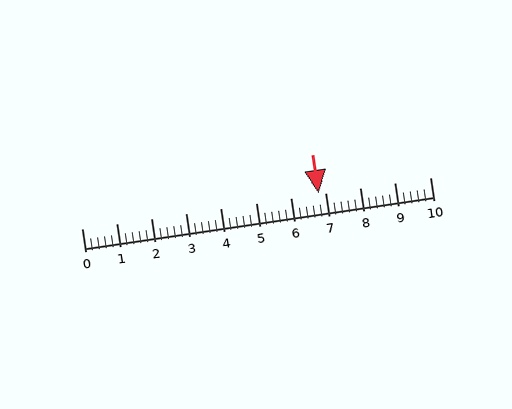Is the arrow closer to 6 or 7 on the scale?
The arrow is closer to 7.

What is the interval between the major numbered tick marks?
The major tick marks are spaced 1 units apart.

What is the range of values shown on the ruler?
The ruler shows values from 0 to 10.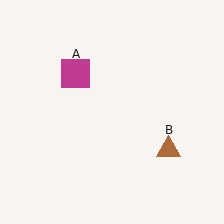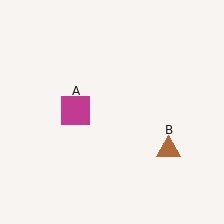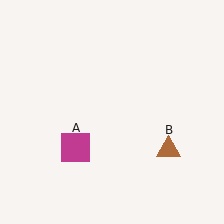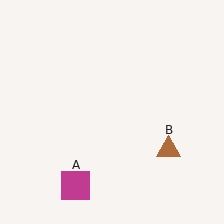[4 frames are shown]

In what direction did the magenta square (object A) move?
The magenta square (object A) moved down.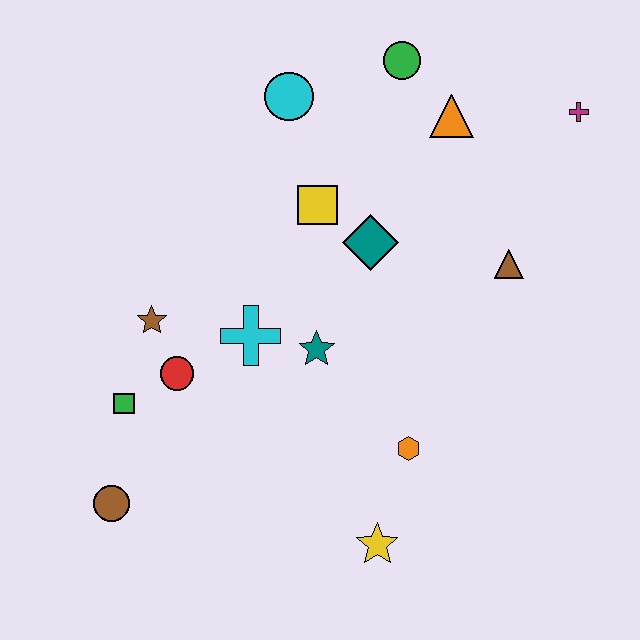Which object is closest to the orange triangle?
The green circle is closest to the orange triangle.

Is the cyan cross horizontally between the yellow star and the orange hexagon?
No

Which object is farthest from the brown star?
The magenta cross is farthest from the brown star.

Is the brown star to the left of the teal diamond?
Yes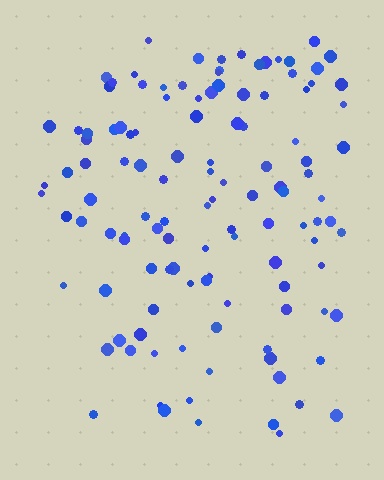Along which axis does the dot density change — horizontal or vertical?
Vertical.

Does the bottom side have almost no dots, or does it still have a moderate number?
Still a moderate number, just noticeably fewer than the top.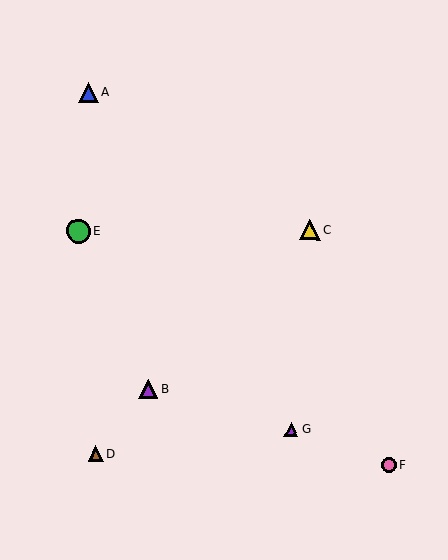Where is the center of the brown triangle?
The center of the brown triangle is at (96, 453).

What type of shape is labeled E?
Shape E is a green circle.